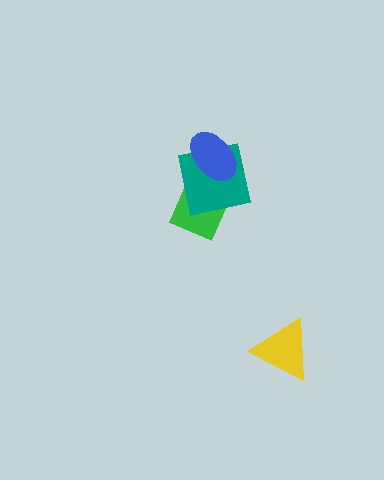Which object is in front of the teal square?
The blue ellipse is in front of the teal square.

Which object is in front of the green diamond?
The teal square is in front of the green diamond.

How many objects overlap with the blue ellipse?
1 object overlaps with the blue ellipse.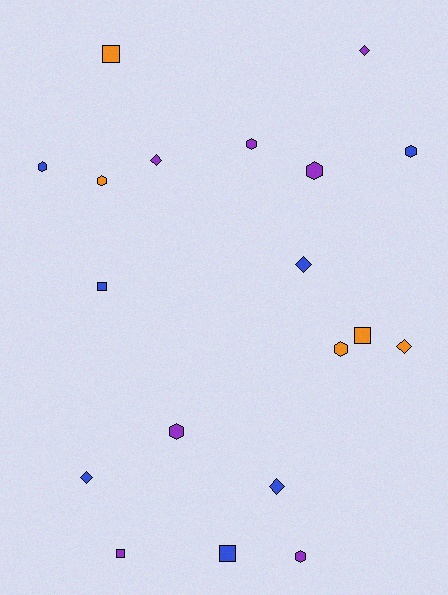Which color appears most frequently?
Purple, with 7 objects.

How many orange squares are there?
There are 2 orange squares.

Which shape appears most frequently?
Hexagon, with 8 objects.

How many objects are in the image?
There are 19 objects.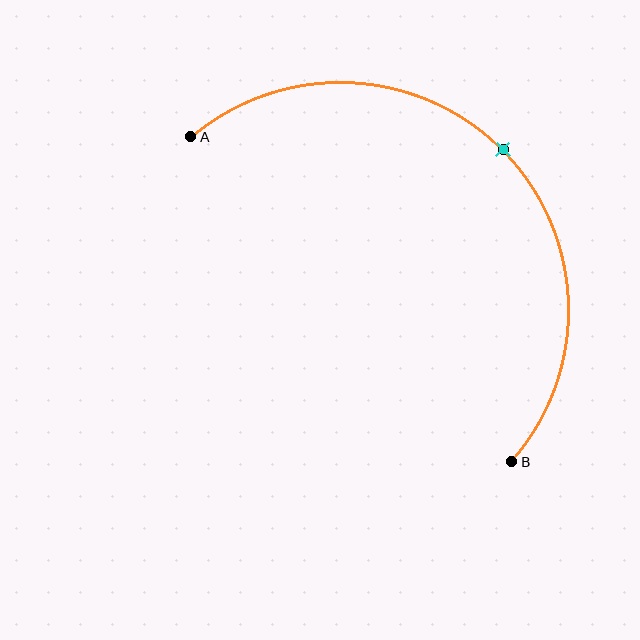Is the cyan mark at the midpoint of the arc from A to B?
Yes. The cyan mark lies on the arc at equal arc-length from both A and B — it is the arc midpoint.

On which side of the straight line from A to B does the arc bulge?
The arc bulges above and to the right of the straight line connecting A and B.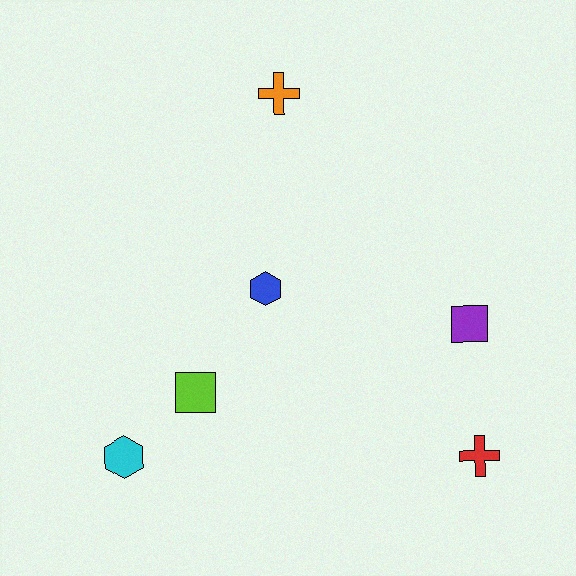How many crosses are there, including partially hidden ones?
There are 2 crosses.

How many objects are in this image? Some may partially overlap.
There are 6 objects.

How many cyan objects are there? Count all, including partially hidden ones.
There is 1 cyan object.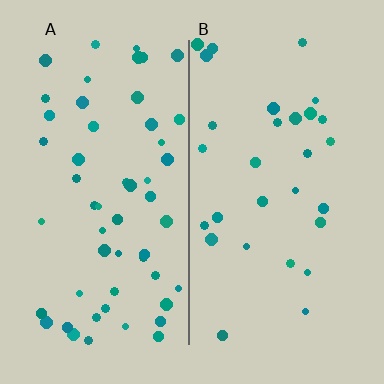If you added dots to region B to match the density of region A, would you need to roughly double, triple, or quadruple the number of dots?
Approximately double.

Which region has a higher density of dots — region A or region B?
A (the left).